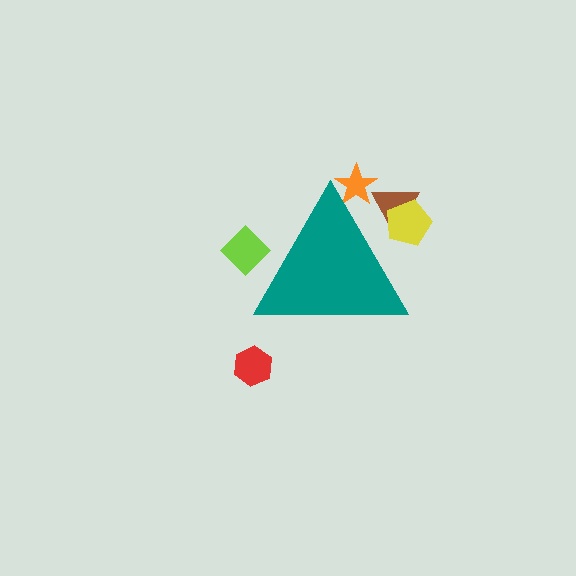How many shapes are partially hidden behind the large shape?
4 shapes are partially hidden.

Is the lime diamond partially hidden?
Yes, the lime diamond is partially hidden behind the teal triangle.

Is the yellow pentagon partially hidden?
Yes, the yellow pentagon is partially hidden behind the teal triangle.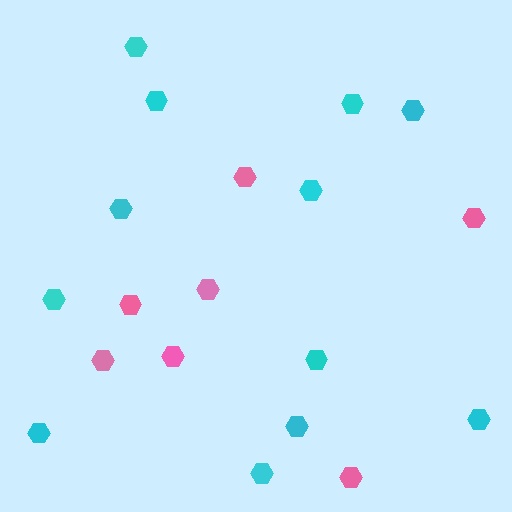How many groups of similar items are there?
There are 2 groups: one group of cyan hexagons (12) and one group of pink hexagons (7).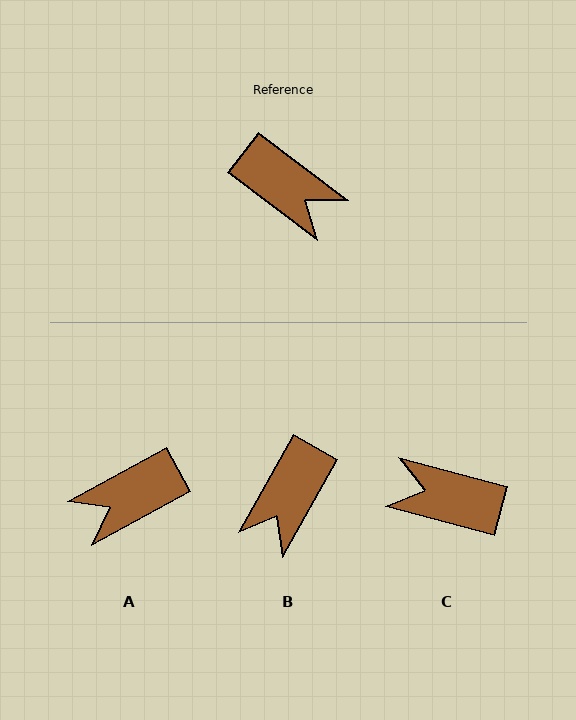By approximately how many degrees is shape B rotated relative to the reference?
Approximately 82 degrees clockwise.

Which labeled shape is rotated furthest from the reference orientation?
C, about 158 degrees away.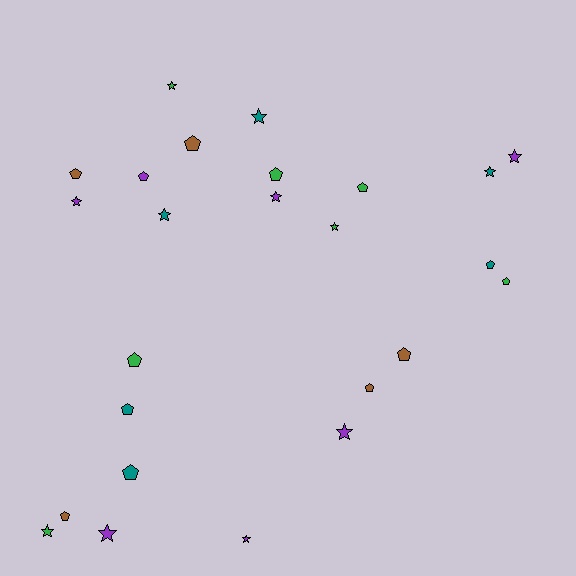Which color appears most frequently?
Green, with 7 objects.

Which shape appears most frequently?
Pentagon, with 13 objects.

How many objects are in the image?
There are 25 objects.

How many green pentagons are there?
There are 4 green pentagons.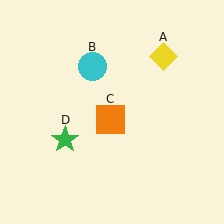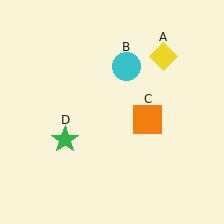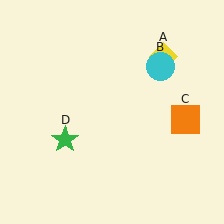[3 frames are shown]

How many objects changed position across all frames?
2 objects changed position: cyan circle (object B), orange square (object C).